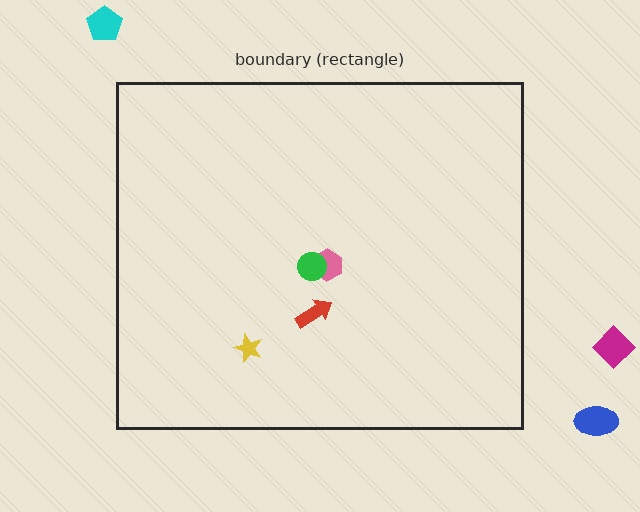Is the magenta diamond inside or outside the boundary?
Outside.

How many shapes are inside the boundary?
4 inside, 3 outside.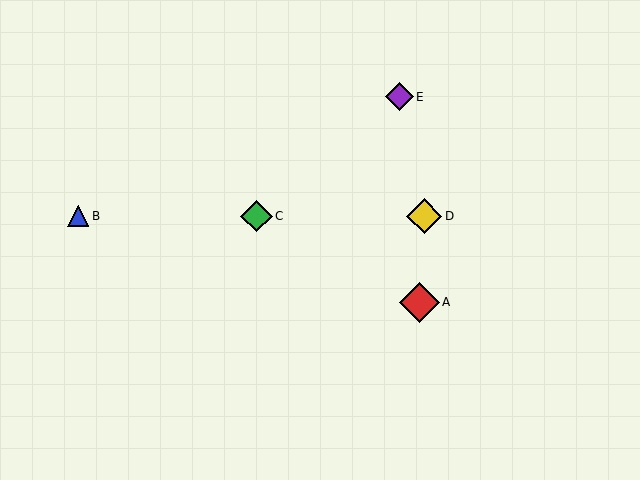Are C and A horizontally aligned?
No, C is at y≈216 and A is at y≈302.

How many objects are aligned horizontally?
3 objects (B, C, D) are aligned horizontally.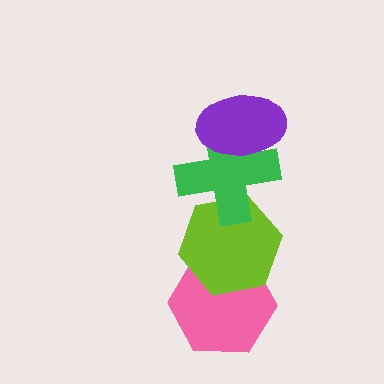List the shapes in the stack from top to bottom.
From top to bottom: the purple ellipse, the green cross, the lime hexagon, the pink hexagon.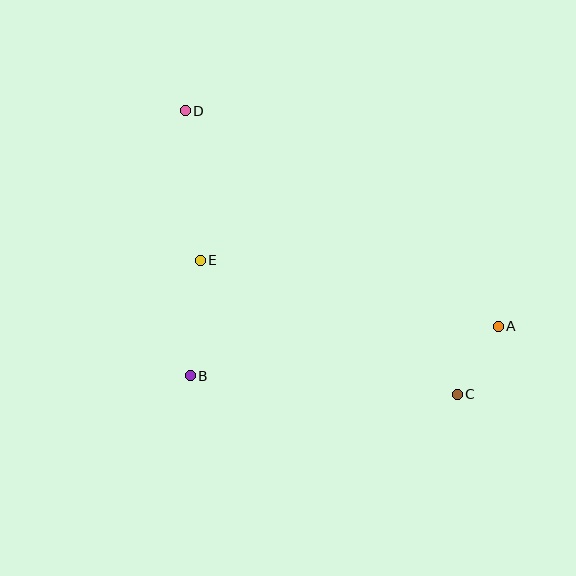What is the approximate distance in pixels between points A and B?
The distance between A and B is approximately 312 pixels.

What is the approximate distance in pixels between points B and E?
The distance between B and E is approximately 116 pixels.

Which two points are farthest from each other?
Points C and D are farthest from each other.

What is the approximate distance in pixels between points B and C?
The distance between B and C is approximately 268 pixels.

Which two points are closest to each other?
Points A and C are closest to each other.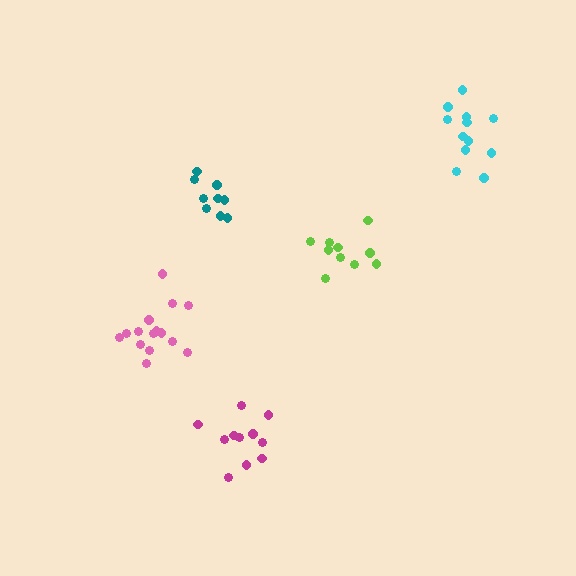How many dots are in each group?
Group 1: 12 dots, Group 2: 10 dots, Group 3: 15 dots, Group 4: 11 dots, Group 5: 9 dots (57 total).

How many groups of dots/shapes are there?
There are 5 groups.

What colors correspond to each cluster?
The clusters are colored: cyan, lime, pink, magenta, teal.